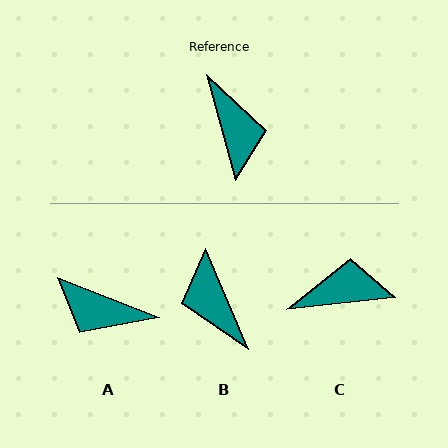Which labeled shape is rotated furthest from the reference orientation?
B, about 172 degrees away.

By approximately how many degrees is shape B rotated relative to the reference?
Approximately 172 degrees clockwise.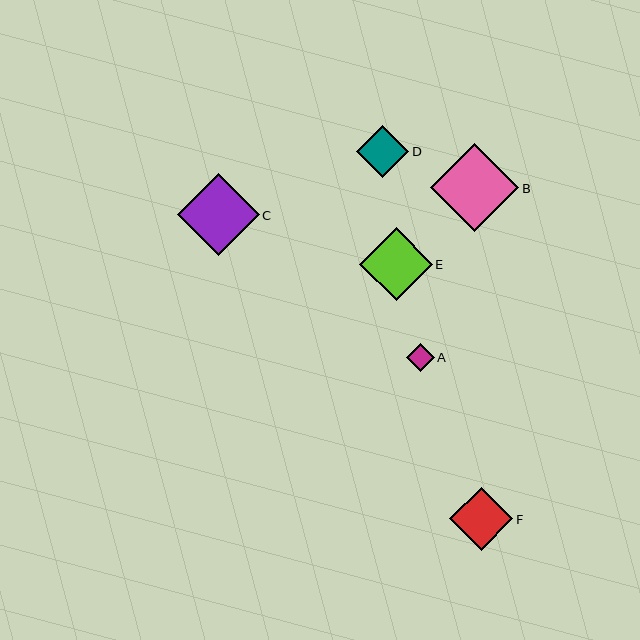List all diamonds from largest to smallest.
From largest to smallest: B, C, E, F, D, A.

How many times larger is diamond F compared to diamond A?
Diamond F is approximately 2.3 times the size of diamond A.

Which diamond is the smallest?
Diamond A is the smallest with a size of approximately 28 pixels.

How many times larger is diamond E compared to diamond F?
Diamond E is approximately 1.1 times the size of diamond F.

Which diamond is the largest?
Diamond B is the largest with a size of approximately 88 pixels.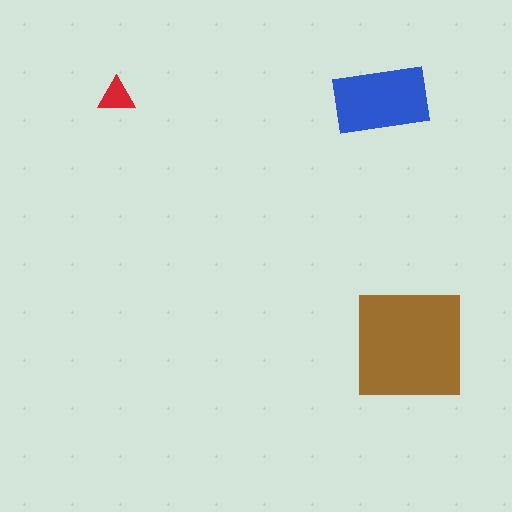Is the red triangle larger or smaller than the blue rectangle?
Smaller.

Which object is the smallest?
The red triangle.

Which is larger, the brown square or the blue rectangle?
The brown square.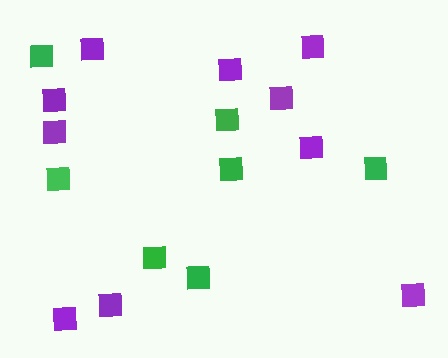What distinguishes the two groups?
There are 2 groups: one group of green squares (7) and one group of purple squares (10).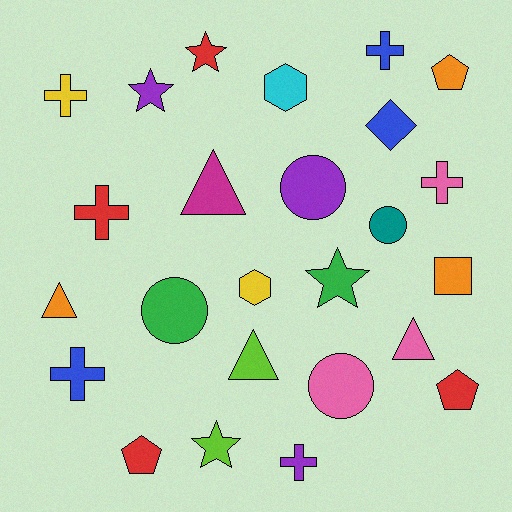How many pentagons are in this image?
There are 3 pentagons.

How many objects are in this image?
There are 25 objects.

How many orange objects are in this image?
There are 3 orange objects.